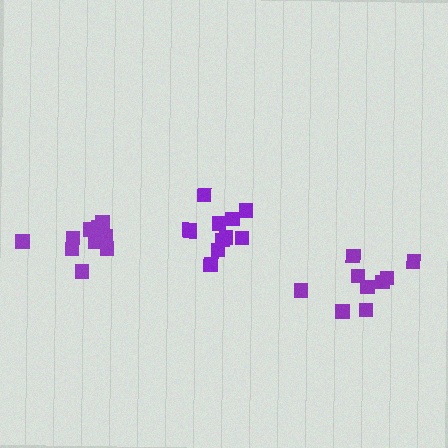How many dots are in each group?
Group 1: 10 dots, Group 2: 11 dots, Group 3: 9 dots (30 total).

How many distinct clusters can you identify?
There are 3 distinct clusters.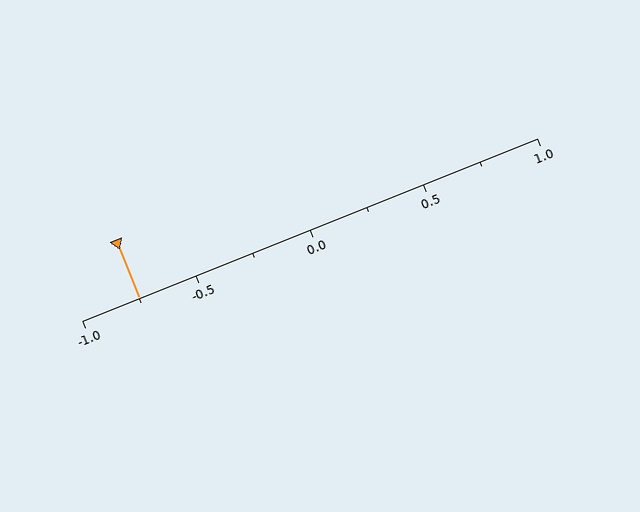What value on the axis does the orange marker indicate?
The marker indicates approximately -0.75.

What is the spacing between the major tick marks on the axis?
The major ticks are spaced 0.5 apart.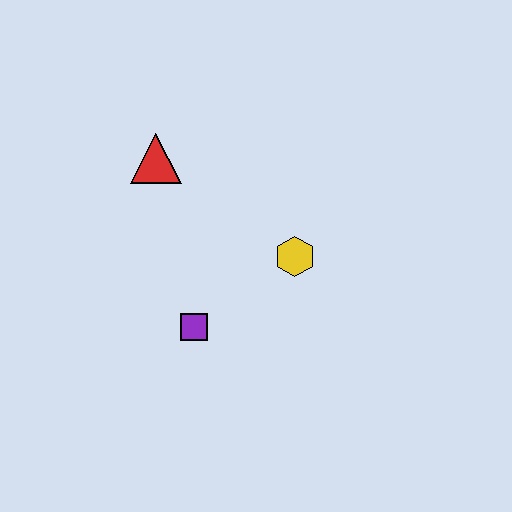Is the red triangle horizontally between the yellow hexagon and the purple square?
No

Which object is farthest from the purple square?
The red triangle is farthest from the purple square.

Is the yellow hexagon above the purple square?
Yes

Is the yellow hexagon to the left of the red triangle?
No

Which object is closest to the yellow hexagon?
The purple square is closest to the yellow hexagon.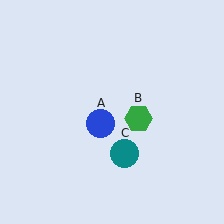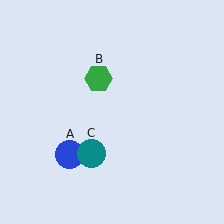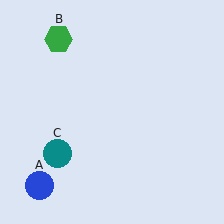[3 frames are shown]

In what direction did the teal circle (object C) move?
The teal circle (object C) moved left.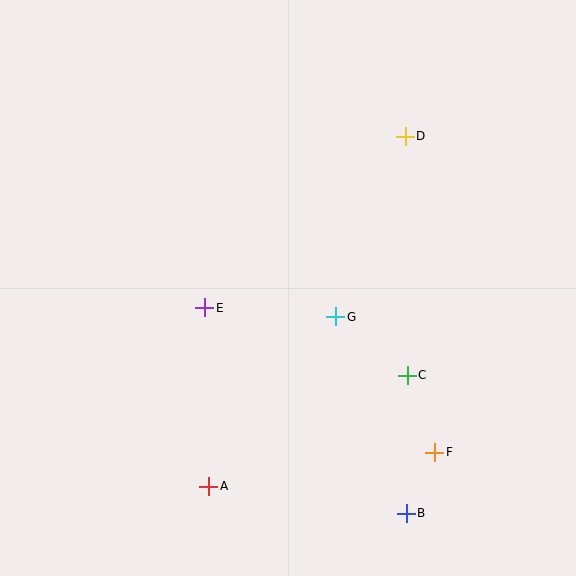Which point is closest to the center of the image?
Point G at (336, 317) is closest to the center.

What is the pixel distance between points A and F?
The distance between A and F is 228 pixels.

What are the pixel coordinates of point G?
Point G is at (336, 317).